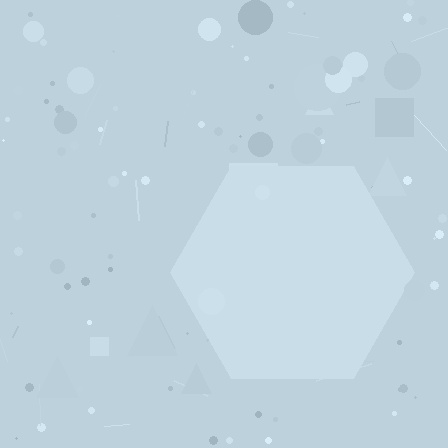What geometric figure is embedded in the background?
A hexagon is embedded in the background.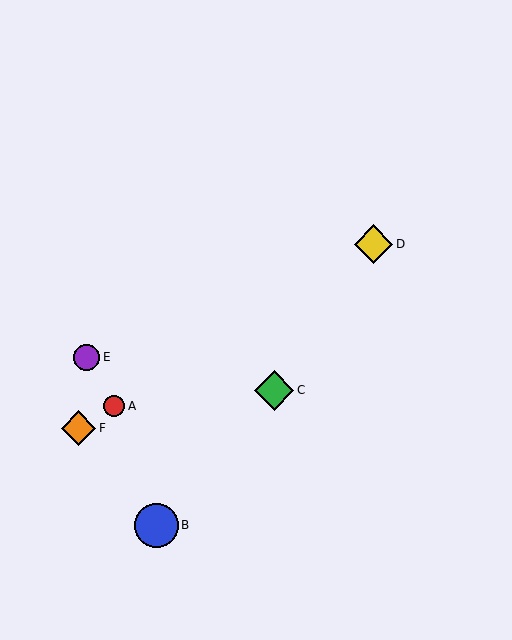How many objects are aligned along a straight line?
3 objects (A, D, F) are aligned along a straight line.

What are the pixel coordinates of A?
Object A is at (114, 406).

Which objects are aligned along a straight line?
Objects A, D, F are aligned along a straight line.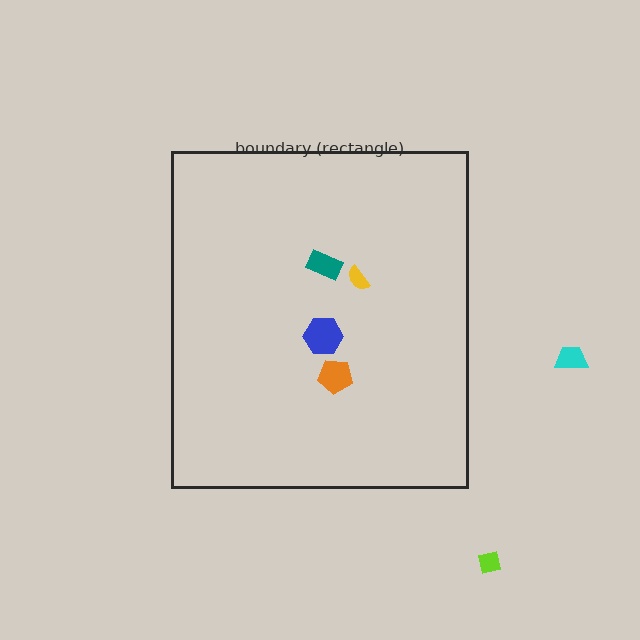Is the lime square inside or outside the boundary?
Outside.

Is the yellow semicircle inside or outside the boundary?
Inside.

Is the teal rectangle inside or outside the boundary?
Inside.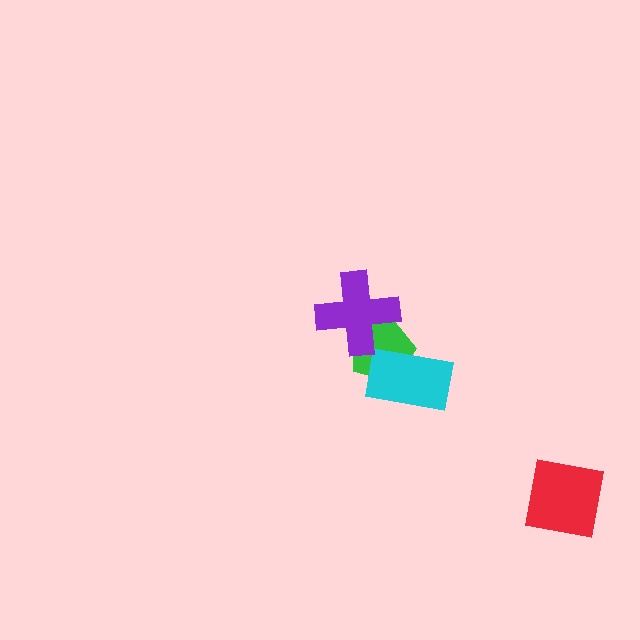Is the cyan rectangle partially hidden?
No, no other shape covers it.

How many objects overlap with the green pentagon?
2 objects overlap with the green pentagon.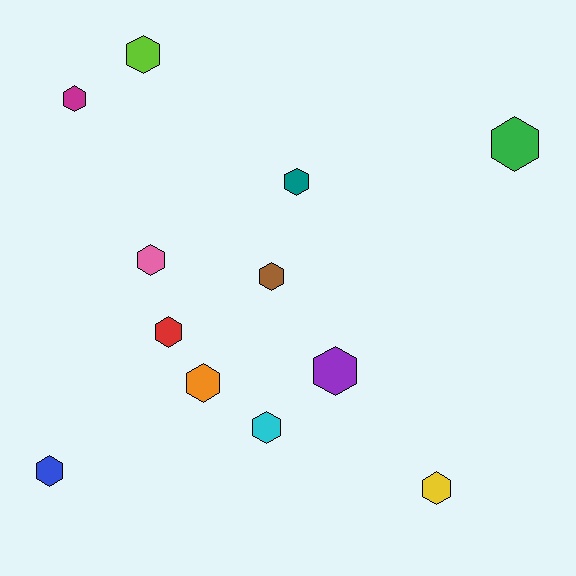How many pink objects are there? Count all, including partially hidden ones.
There is 1 pink object.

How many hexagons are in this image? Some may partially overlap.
There are 12 hexagons.